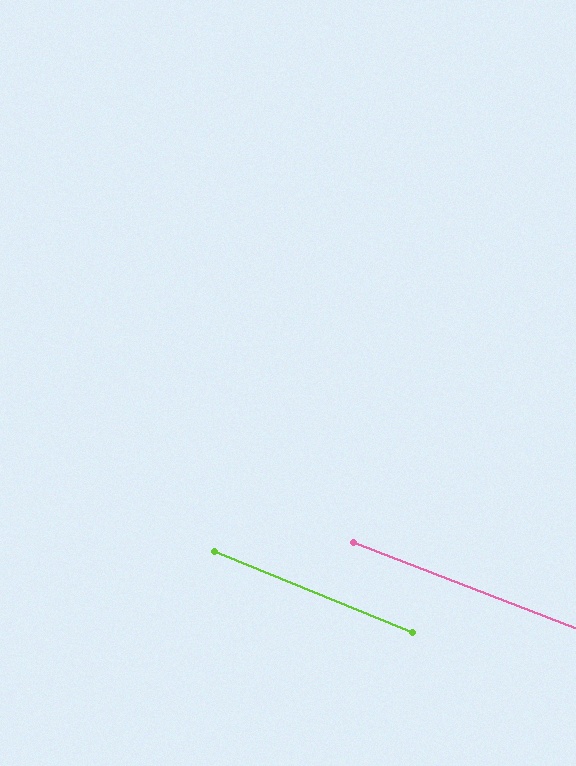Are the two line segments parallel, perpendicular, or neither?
Parallel — their directions differ by only 1.2°.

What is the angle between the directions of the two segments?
Approximately 1 degree.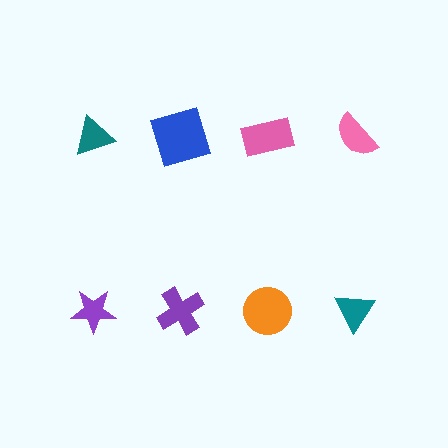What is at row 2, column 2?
A purple cross.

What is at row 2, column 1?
A purple star.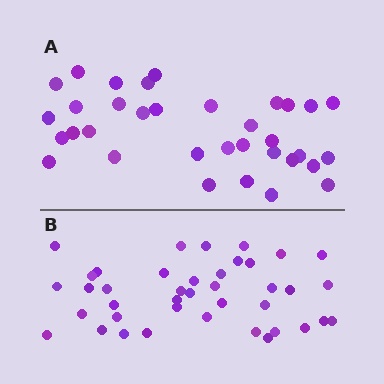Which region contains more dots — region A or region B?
Region B (the bottom region) has more dots.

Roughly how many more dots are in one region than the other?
Region B has about 6 more dots than region A.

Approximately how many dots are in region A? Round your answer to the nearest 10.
About 30 dots. (The exact count is 34, which rounds to 30.)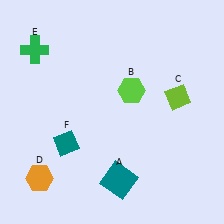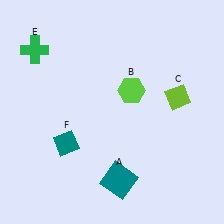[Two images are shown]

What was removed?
The orange hexagon (D) was removed in Image 2.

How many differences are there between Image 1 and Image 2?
There is 1 difference between the two images.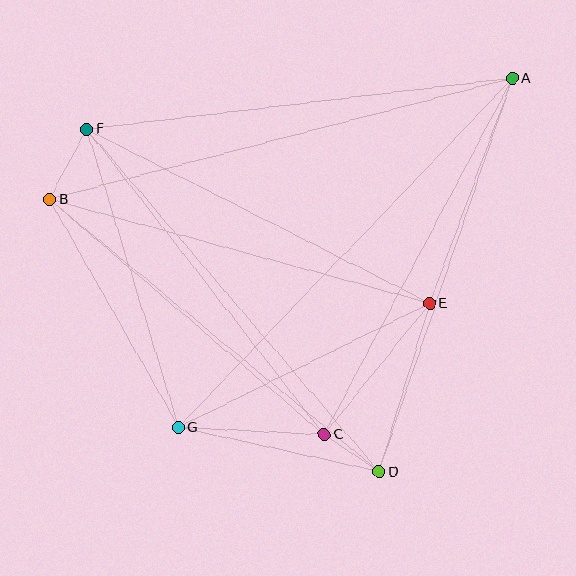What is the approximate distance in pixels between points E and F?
The distance between E and F is approximately 385 pixels.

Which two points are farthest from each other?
Points A and G are farthest from each other.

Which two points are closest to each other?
Points C and D are closest to each other.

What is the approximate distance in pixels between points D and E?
The distance between D and E is approximately 176 pixels.